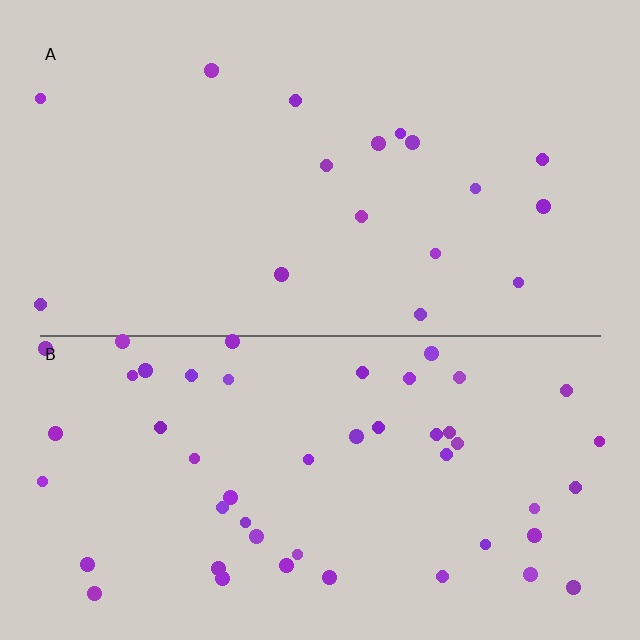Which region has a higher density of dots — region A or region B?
B (the bottom).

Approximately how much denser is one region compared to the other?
Approximately 2.8× — region B over region A.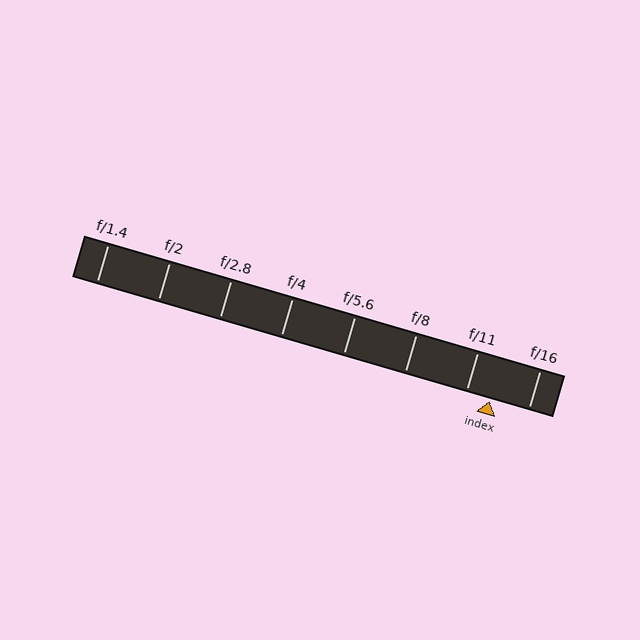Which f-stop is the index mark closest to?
The index mark is closest to f/11.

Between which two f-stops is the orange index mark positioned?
The index mark is between f/11 and f/16.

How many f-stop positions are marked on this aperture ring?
There are 8 f-stop positions marked.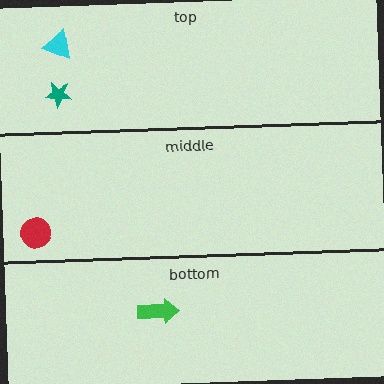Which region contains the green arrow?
The bottom region.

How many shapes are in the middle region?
1.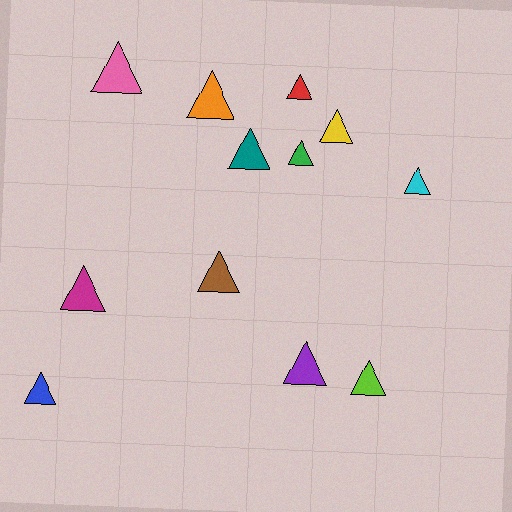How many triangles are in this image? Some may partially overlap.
There are 12 triangles.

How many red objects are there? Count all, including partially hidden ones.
There is 1 red object.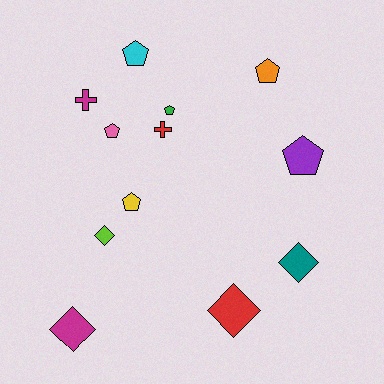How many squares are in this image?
There are no squares.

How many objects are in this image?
There are 12 objects.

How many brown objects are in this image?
There are no brown objects.